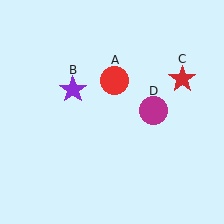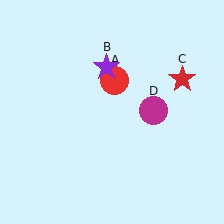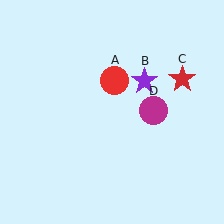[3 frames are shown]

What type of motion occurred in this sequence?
The purple star (object B) rotated clockwise around the center of the scene.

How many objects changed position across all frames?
1 object changed position: purple star (object B).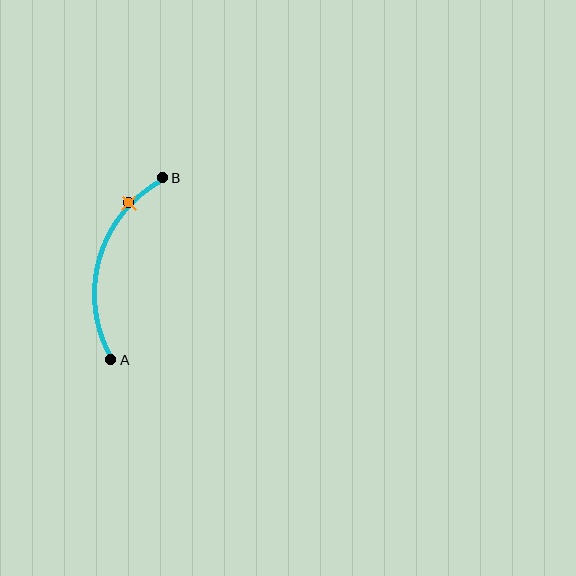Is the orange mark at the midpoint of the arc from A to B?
No. The orange mark lies on the arc but is closer to endpoint B. The arc midpoint would be at the point on the curve equidistant along the arc from both A and B.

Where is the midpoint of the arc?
The arc midpoint is the point on the curve farthest from the straight line joining A and B. It sits to the left of that line.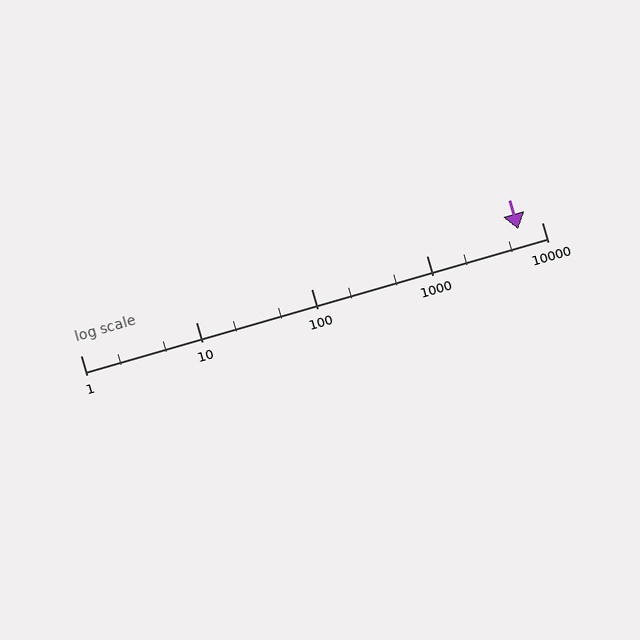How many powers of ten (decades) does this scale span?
The scale spans 4 decades, from 1 to 10000.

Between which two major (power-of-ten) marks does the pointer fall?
The pointer is between 1000 and 10000.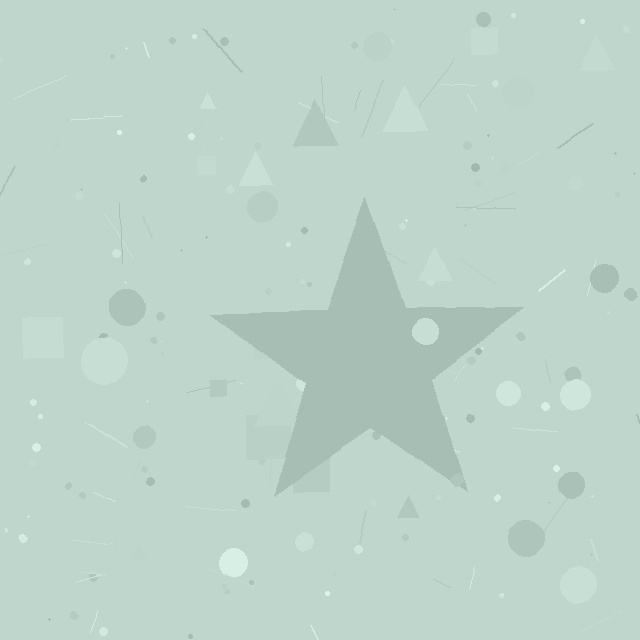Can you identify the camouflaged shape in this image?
The camouflaged shape is a star.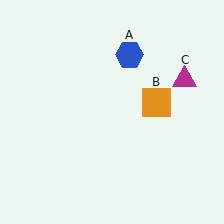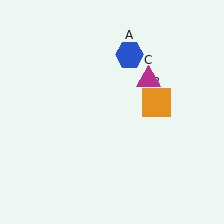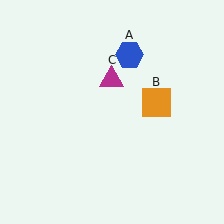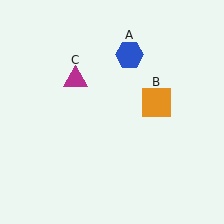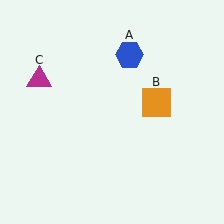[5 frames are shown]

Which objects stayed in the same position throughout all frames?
Blue hexagon (object A) and orange square (object B) remained stationary.